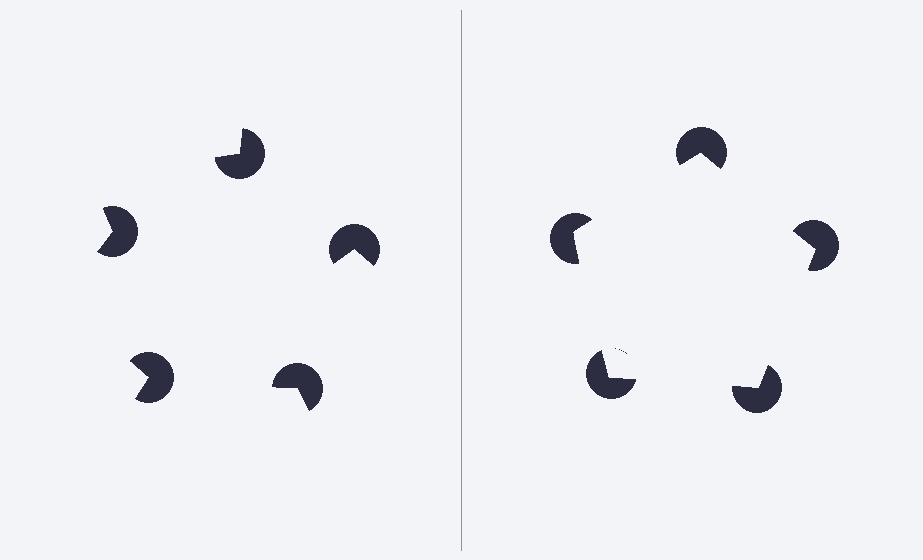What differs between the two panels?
The pac-man discs are positioned identically on both sides; only the wedge orientations differ. On the right they align to a pentagon; on the left they are misaligned.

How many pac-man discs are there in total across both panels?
10 — 5 on each side.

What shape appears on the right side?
An illusory pentagon.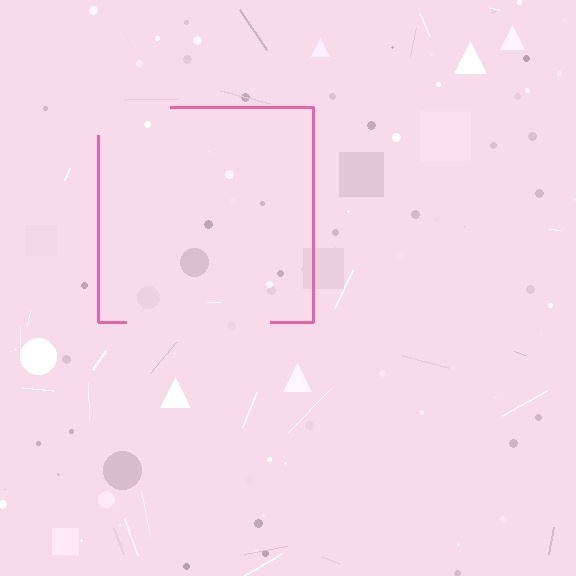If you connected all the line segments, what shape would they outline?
They would outline a square.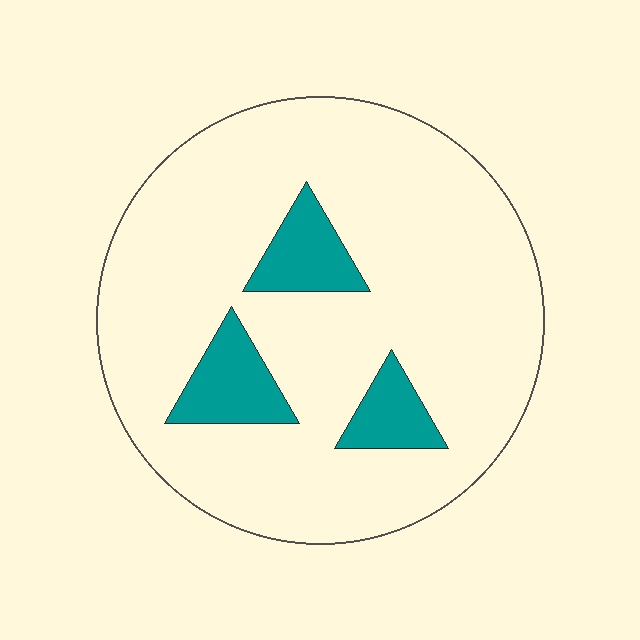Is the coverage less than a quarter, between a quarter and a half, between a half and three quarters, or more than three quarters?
Less than a quarter.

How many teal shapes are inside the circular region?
3.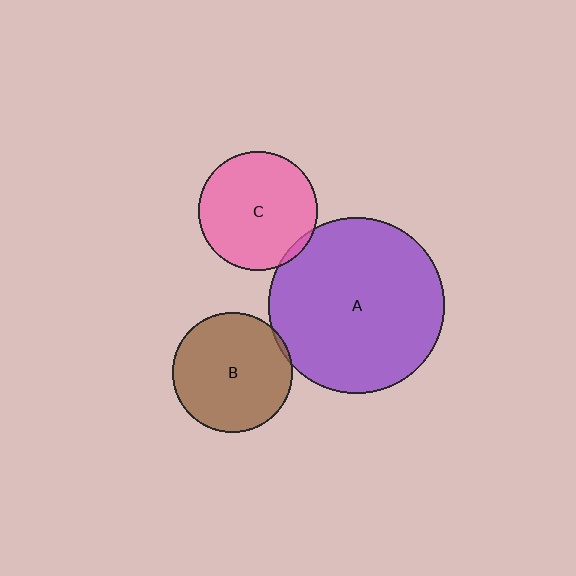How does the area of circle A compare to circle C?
Approximately 2.2 times.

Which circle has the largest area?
Circle A (purple).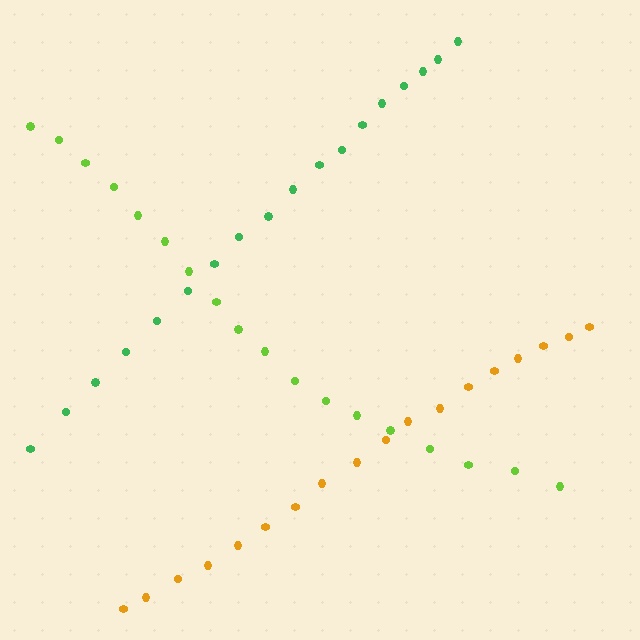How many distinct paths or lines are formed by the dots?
There are 3 distinct paths.